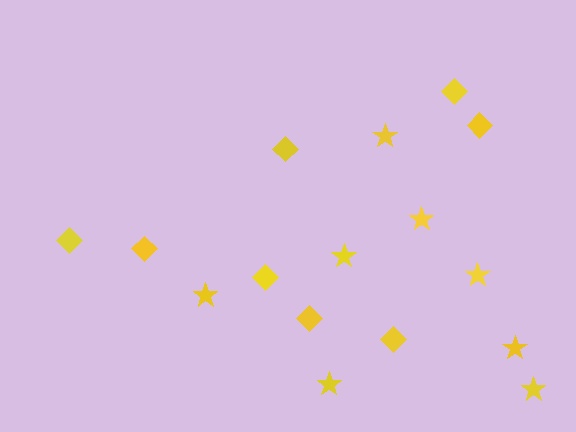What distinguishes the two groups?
There are 2 groups: one group of diamonds (8) and one group of stars (8).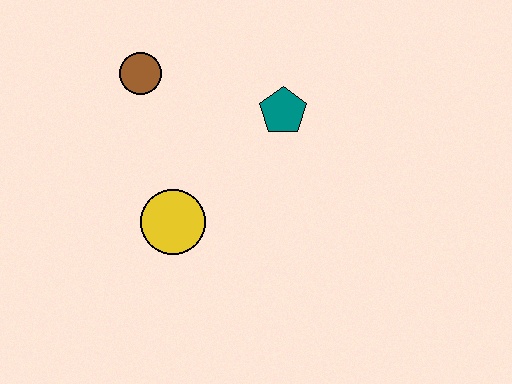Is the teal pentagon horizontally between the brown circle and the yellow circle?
No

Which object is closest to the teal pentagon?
The brown circle is closest to the teal pentagon.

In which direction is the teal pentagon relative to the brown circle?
The teal pentagon is to the right of the brown circle.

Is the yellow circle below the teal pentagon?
Yes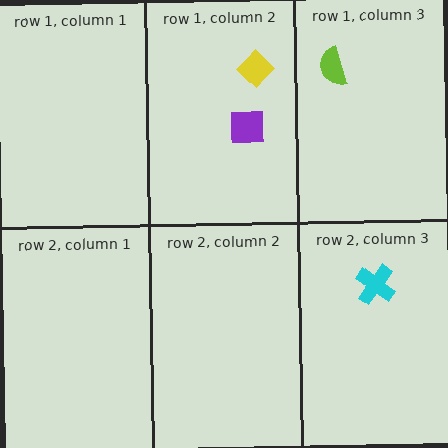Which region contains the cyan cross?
The row 2, column 3 region.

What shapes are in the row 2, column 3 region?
The cyan cross.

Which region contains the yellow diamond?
The row 1, column 2 region.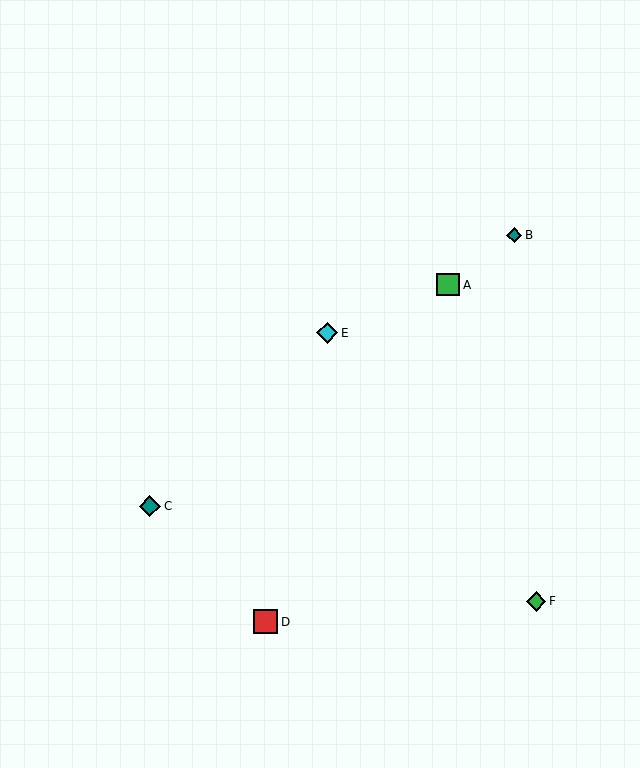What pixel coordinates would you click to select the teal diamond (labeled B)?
Click at (514, 235) to select the teal diamond B.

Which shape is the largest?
The red square (labeled D) is the largest.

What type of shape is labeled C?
Shape C is a teal diamond.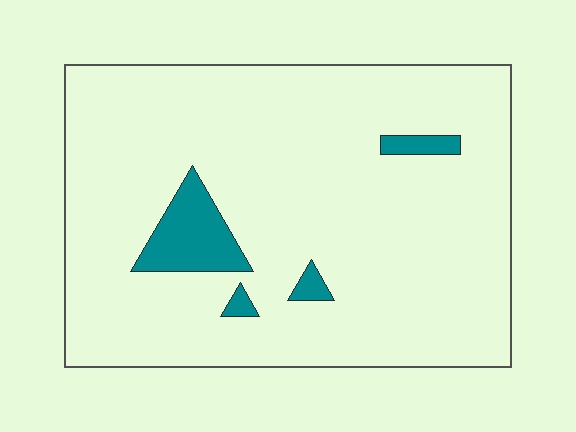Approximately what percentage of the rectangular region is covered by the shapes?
Approximately 5%.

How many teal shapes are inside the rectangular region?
4.